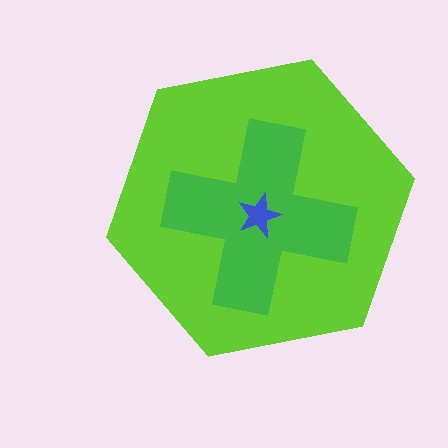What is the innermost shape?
The blue star.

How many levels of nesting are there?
3.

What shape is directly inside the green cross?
The blue star.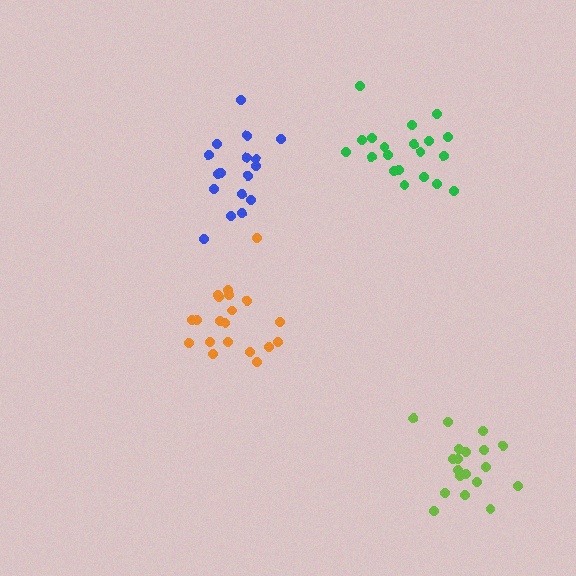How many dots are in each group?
Group 1: 20 dots, Group 2: 20 dots, Group 3: 19 dots, Group 4: 18 dots (77 total).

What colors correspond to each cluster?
The clusters are colored: orange, green, lime, blue.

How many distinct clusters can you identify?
There are 4 distinct clusters.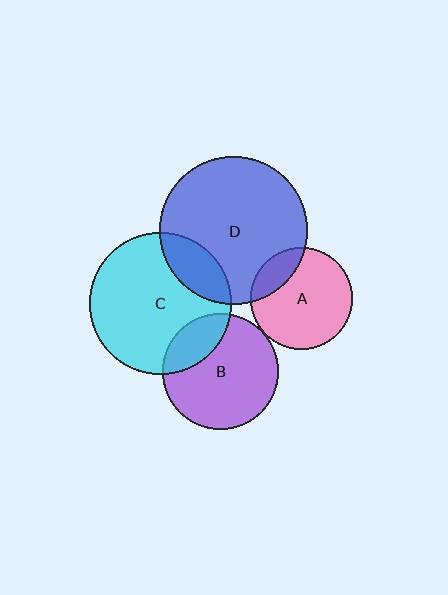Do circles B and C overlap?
Yes.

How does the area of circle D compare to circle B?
Approximately 1.6 times.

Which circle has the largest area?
Circle D (blue).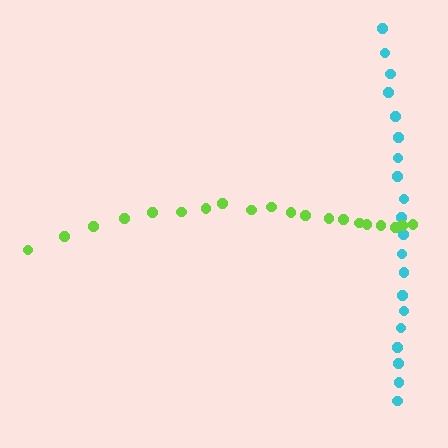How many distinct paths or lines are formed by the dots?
There are 2 distinct paths.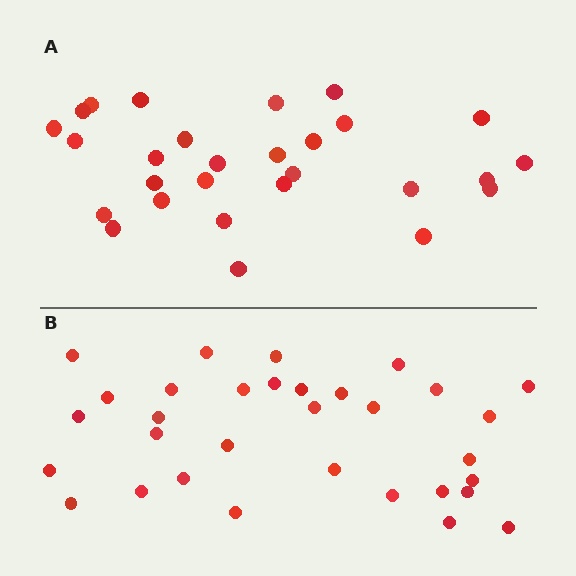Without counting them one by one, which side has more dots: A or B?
Region B (the bottom region) has more dots.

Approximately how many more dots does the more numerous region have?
Region B has about 4 more dots than region A.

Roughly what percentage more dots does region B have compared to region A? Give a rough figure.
About 15% more.